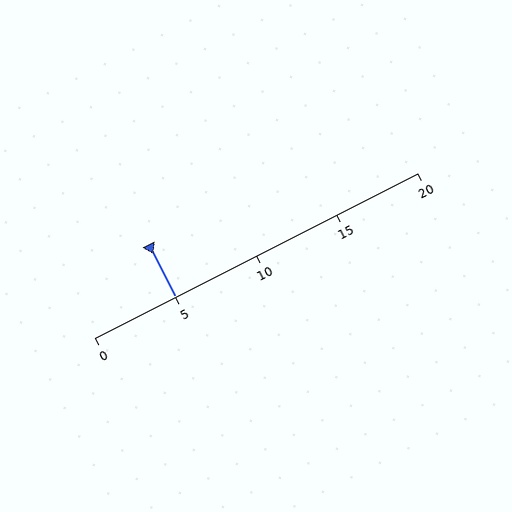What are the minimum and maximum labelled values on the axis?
The axis runs from 0 to 20.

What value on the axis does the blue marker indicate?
The marker indicates approximately 5.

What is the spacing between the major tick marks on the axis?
The major ticks are spaced 5 apart.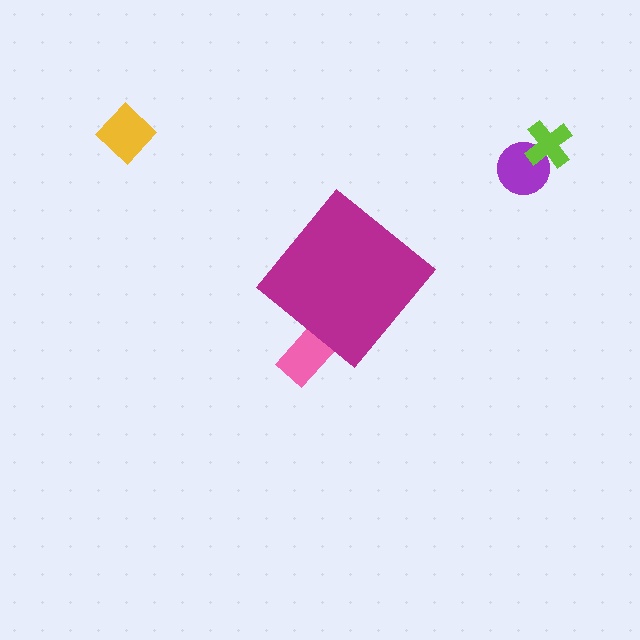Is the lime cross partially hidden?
No, the lime cross is fully visible.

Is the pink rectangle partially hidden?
Yes, the pink rectangle is partially hidden behind the magenta diamond.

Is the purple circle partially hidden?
No, the purple circle is fully visible.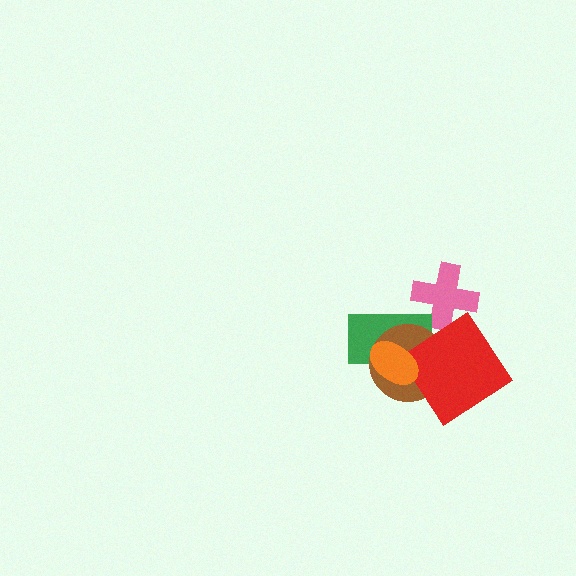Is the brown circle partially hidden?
Yes, it is partially covered by another shape.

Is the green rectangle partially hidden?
Yes, it is partially covered by another shape.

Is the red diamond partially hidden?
No, no other shape covers it.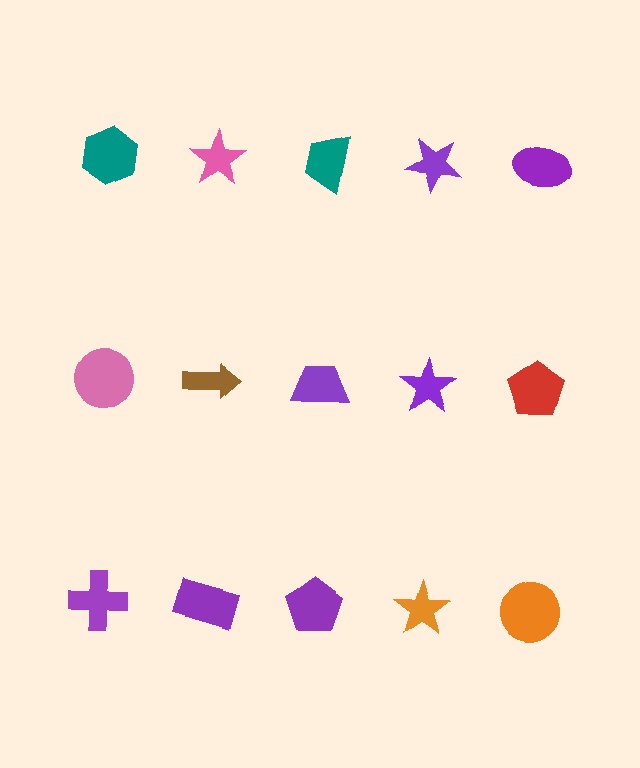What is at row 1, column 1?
A teal hexagon.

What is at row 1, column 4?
A purple star.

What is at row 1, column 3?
A teal trapezoid.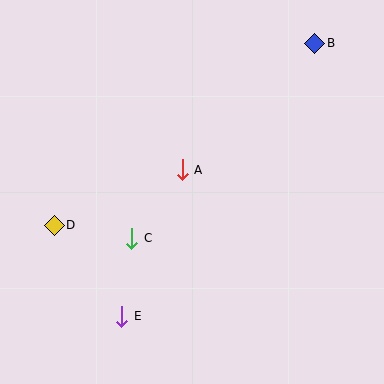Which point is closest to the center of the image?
Point A at (182, 170) is closest to the center.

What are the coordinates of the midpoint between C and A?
The midpoint between C and A is at (157, 204).